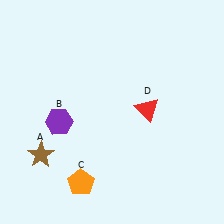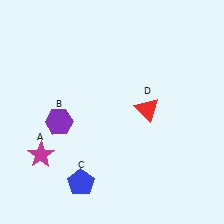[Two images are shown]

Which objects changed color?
A changed from brown to magenta. C changed from orange to blue.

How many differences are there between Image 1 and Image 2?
There are 2 differences between the two images.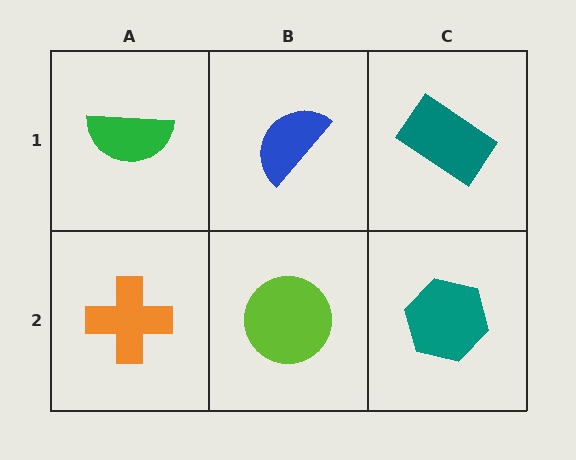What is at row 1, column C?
A teal rectangle.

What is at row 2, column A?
An orange cross.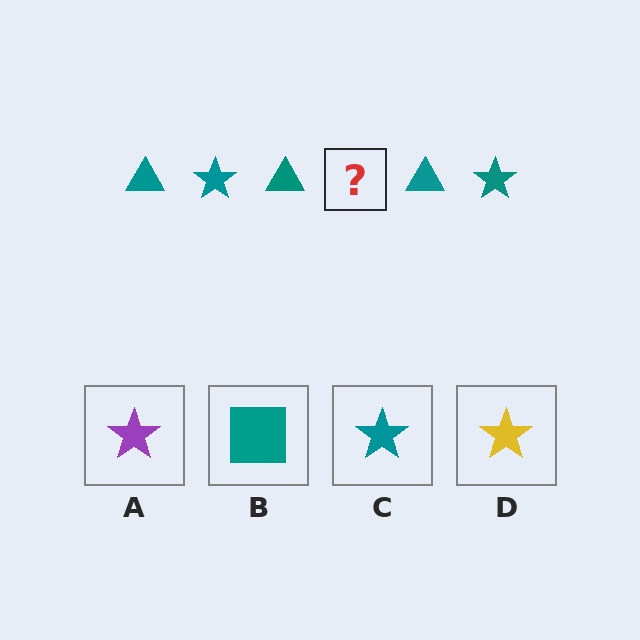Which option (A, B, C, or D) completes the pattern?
C.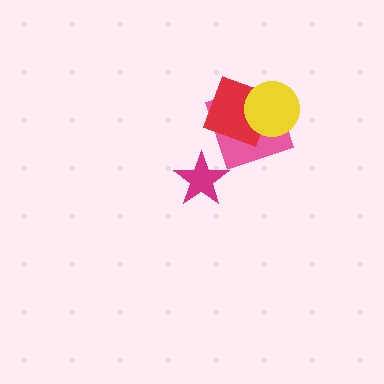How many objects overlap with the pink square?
2 objects overlap with the pink square.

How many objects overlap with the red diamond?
2 objects overlap with the red diamond.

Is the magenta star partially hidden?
No, no other shape covers it.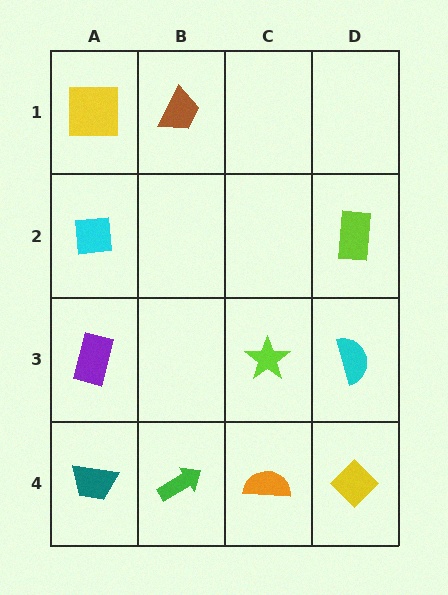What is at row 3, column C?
A lime star.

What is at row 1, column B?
A brown trapezoid.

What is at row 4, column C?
An orange semicircle.